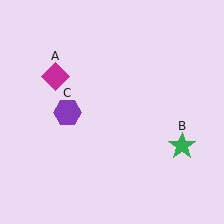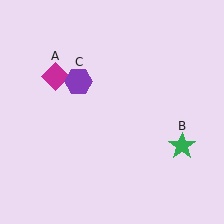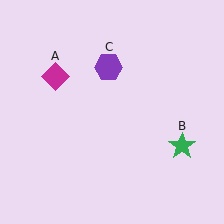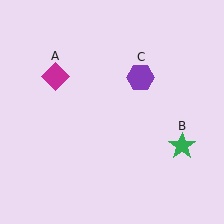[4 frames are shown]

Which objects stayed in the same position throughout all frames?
Magenta diamond (object A) and green star (object B) remained stationary.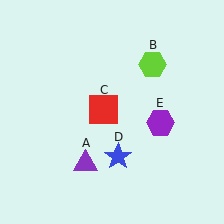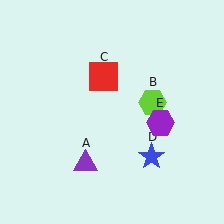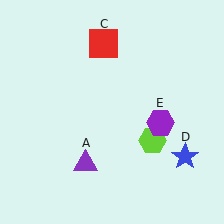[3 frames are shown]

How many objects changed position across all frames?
3 objects changed position: lime hexagon (object B), red square (object C), blue star (object D).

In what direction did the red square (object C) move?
The red square (object C) moved up.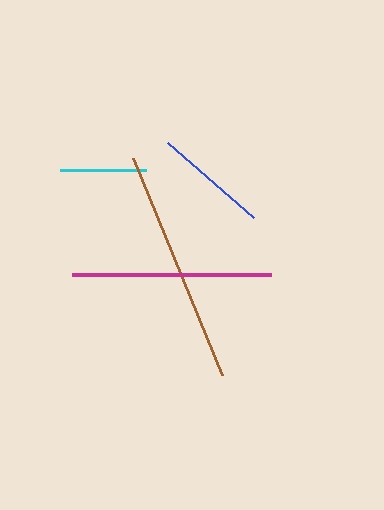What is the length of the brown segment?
The brown segment is approximately 235 pixels long.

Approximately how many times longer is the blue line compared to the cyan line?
The blue line is approximately 1.3 times the length of the cyan line.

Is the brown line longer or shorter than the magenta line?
The brown line is longer than the magenta line.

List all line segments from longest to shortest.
From longest to shortest: brown, magenta, blue, cyan.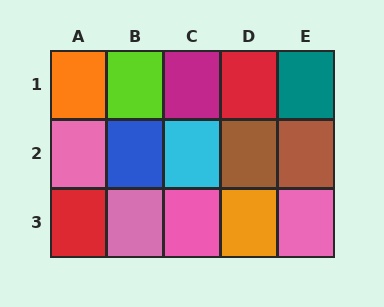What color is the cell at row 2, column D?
Brown.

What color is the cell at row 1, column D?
Red.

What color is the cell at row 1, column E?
Teal.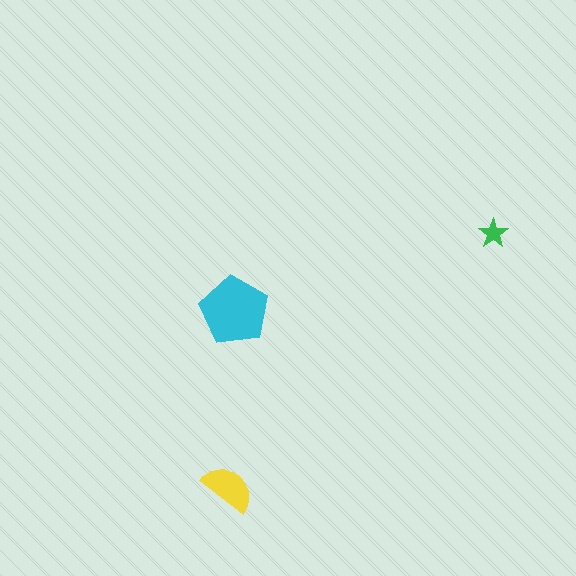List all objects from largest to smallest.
The cyan pentagon, the yellow semicircle, the green star.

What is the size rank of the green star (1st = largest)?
3rd.